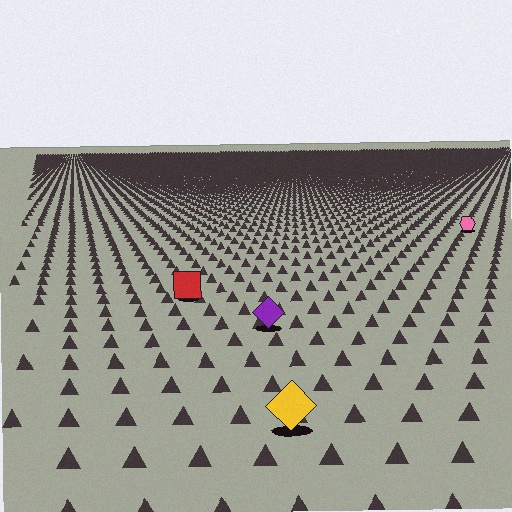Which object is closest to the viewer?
The yellow diamond is closest. The texture marks near it are larger and more spread out.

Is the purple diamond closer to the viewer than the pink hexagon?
Yes. The purple diamond is closer — you can tell from the texture gradient: the ground texture is coarser near it.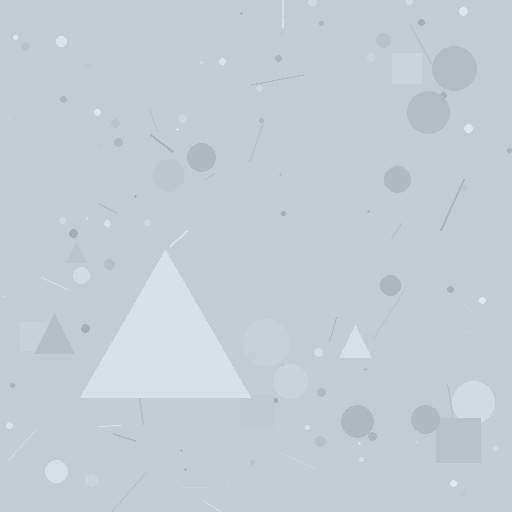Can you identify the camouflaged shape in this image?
The camouflaged shape is a triangle.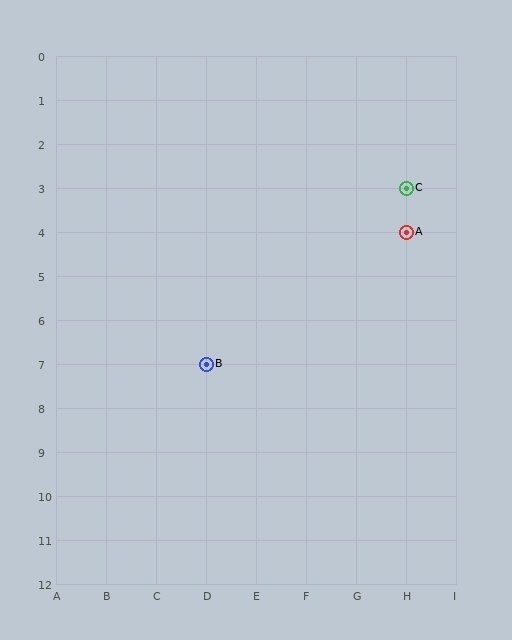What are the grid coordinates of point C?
Point C is at grid coordinates (H, 3).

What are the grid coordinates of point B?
Point B is at grid coordinates (D, 7).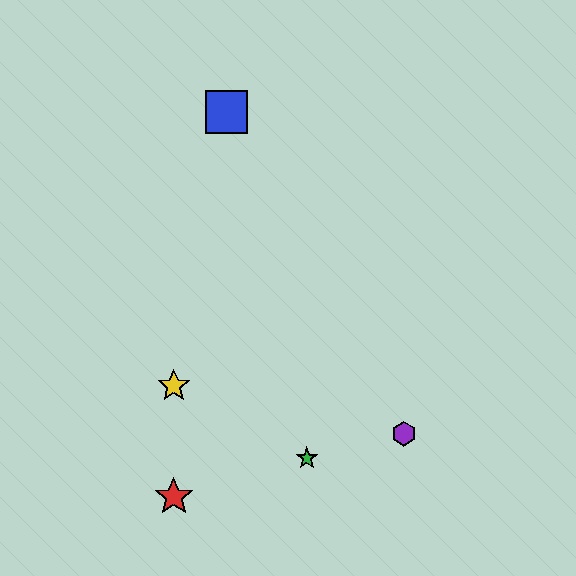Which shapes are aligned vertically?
The red star, the yellow star are aligned vertically.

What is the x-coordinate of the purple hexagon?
The purple hexagon is at x≈404.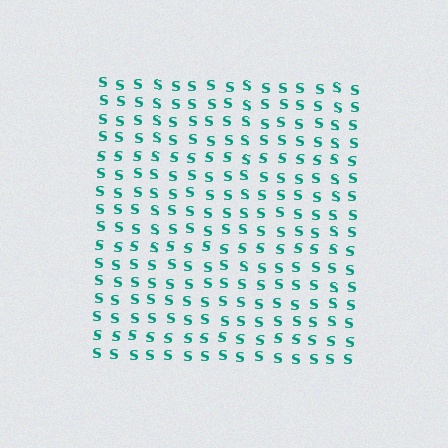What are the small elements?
The small elements are letter S's.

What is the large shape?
The large shape is a square.